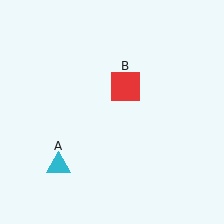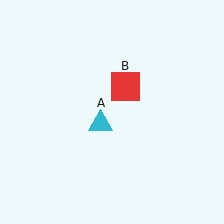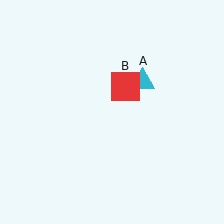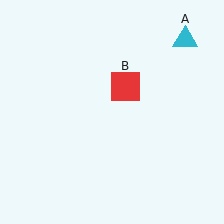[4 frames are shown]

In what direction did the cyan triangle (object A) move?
The cyan triangle (object A) moved up and to the right.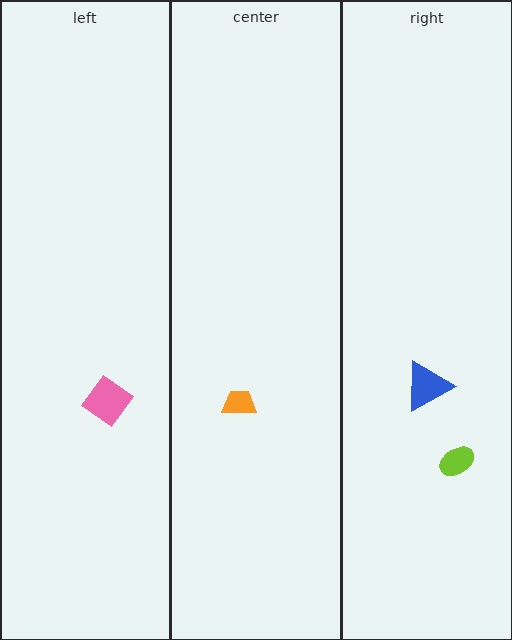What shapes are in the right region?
The lime ellipse, the blue triangle.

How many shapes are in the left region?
1.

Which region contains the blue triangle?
The right region.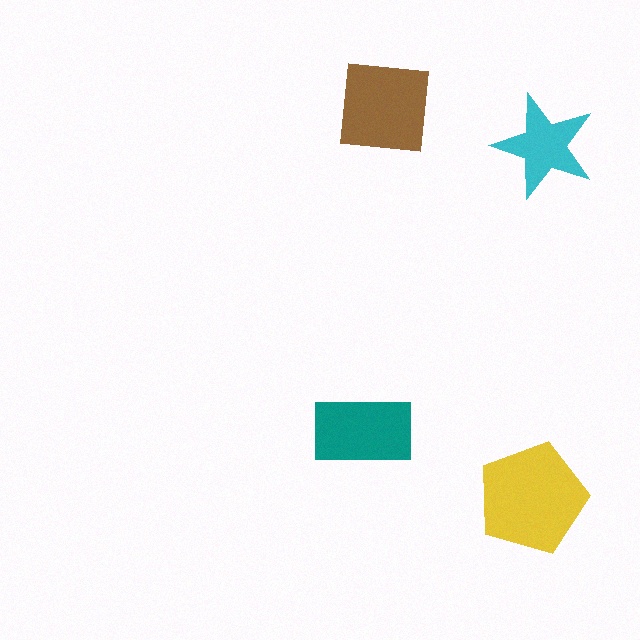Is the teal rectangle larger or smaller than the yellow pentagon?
Smaller.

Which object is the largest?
The yellow pentagon.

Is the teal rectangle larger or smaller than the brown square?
Smaller.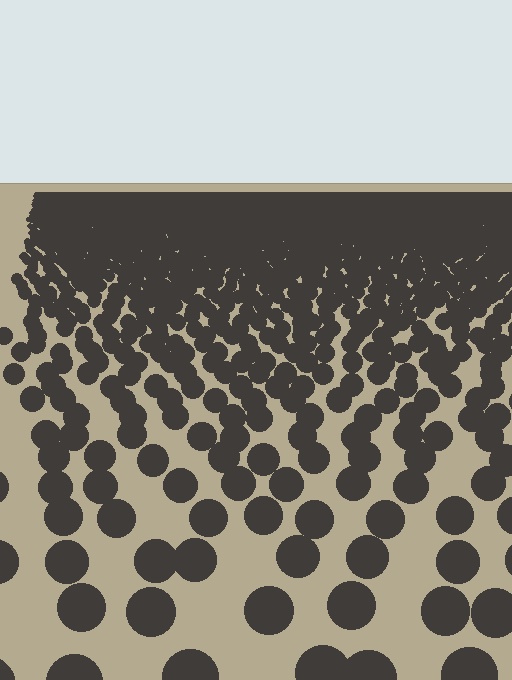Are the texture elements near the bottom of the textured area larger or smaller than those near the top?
Larger. Near the bottom, elements are closer to the viewer and appear at a bigger on-screen size.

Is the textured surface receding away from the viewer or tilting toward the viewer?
The surface is receding away from the viewer. Texture elements get smaller and denser toward the top.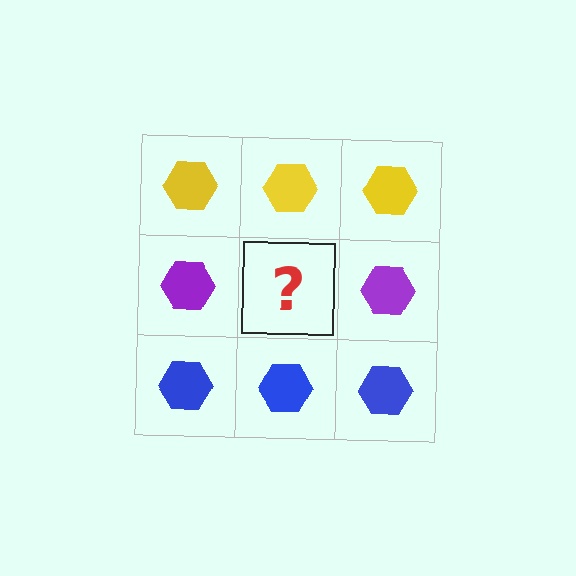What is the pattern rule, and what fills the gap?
The rule is that each row has a consistent color. The gap should be filled with a purple hexagon.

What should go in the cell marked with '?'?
The missing cell should contain a purple hexagon.